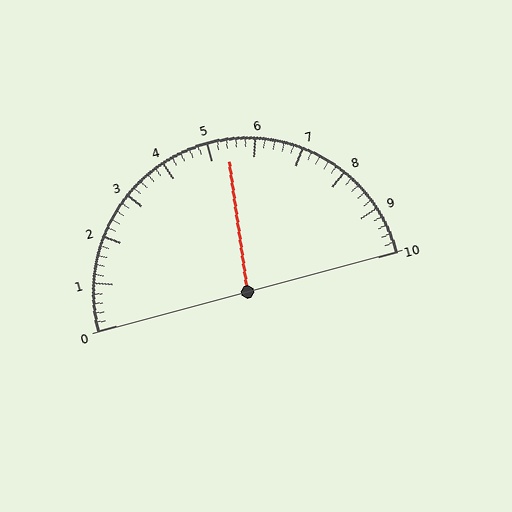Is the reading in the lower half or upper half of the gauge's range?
The reading is in the upper half of the range (0 to 10).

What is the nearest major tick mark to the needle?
The nearest major tick mark is 5.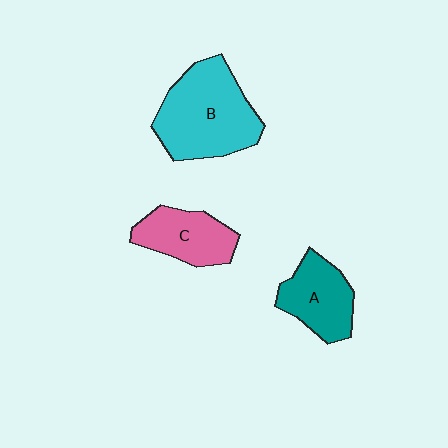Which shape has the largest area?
Shape B (cyan).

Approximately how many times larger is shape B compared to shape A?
Approximately 1.7 times.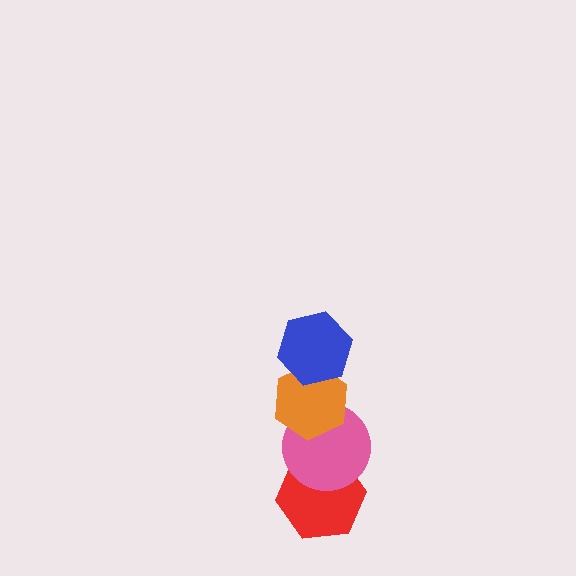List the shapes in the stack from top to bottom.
From top to bottom: the blue hexagon, the orange hexagon, the pink circle, the red hexagon.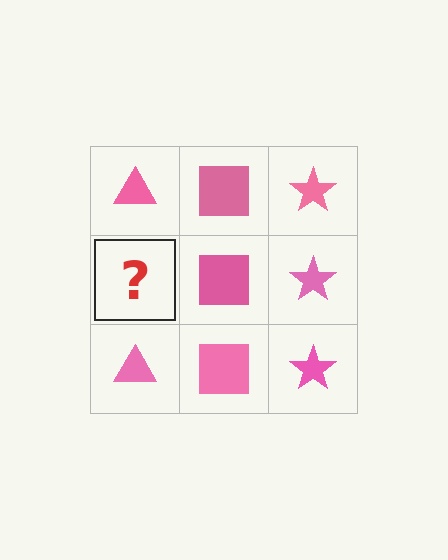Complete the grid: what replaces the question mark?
The question mark should be replaced with a pink triangle.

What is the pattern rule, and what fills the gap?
The rule is that each column has a consistent shape. The gap should be filled with a pink triangle.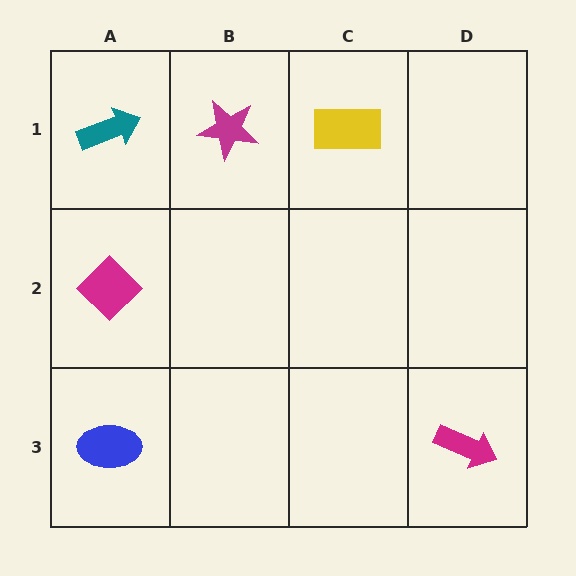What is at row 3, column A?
A blue ellipse.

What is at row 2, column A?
A magenta diamond.